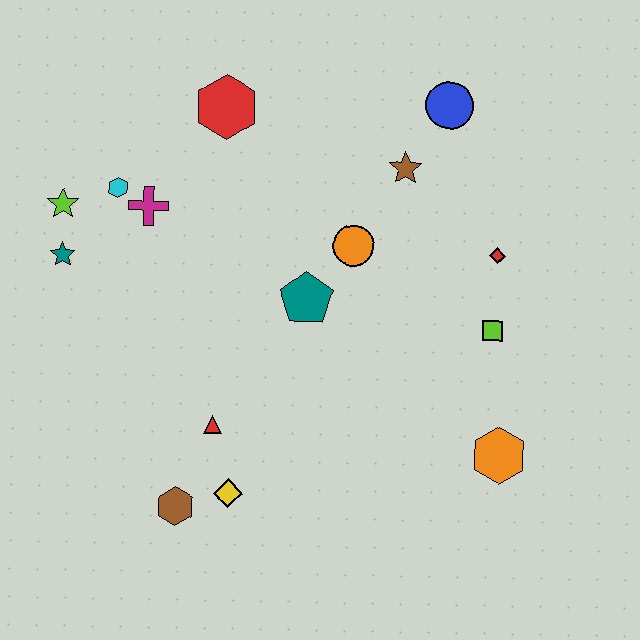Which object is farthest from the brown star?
The brown hexagon is farthest from the brown star.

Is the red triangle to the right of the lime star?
Yes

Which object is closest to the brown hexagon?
The yellow diamond is closest to the brown hexagon.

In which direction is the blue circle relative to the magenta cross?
The blue circle is to the right of the magenta cross.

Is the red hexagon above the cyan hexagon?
Yes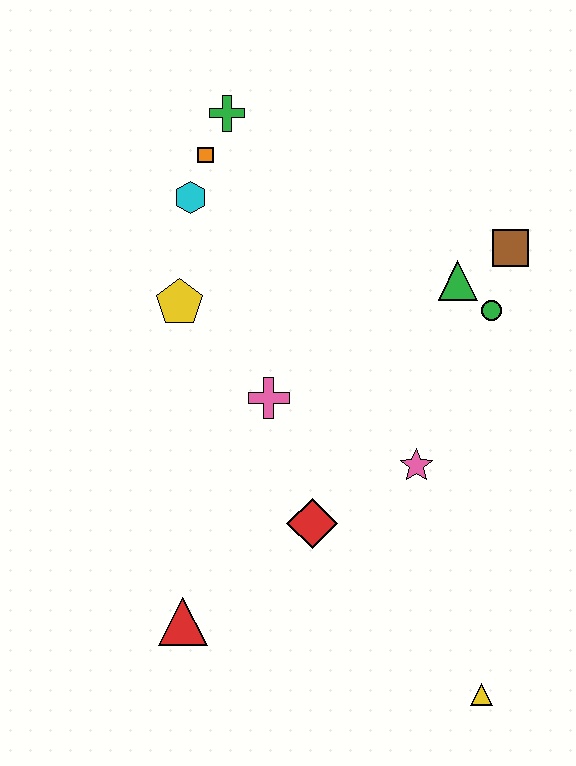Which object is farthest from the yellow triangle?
The green cross is farthest from the yellow triangle.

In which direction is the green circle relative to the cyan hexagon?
The green circle is to the right of the cyan hexagon.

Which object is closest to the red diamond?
The pink star is closest to the red diamond.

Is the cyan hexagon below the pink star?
No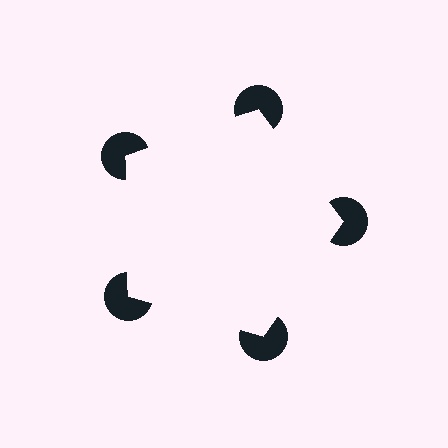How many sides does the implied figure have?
5 sides.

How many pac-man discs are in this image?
There are 5 — one at each vertex of the illusory pentagon.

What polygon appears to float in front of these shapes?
An illusory pentagon — its edges are inferred from the aligned wedge cuts in the pac-man discs, not physically drawn.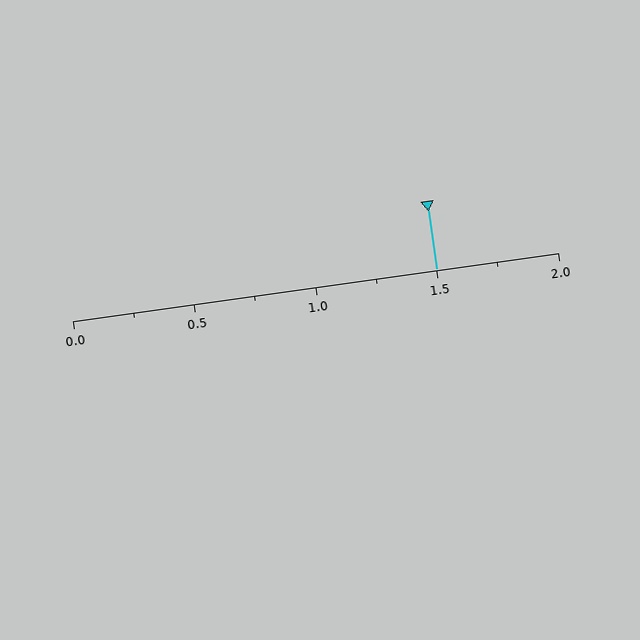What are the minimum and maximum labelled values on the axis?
The axis runs from 0.0 to 2.0.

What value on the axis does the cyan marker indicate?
The marker indicates approximately 1.5.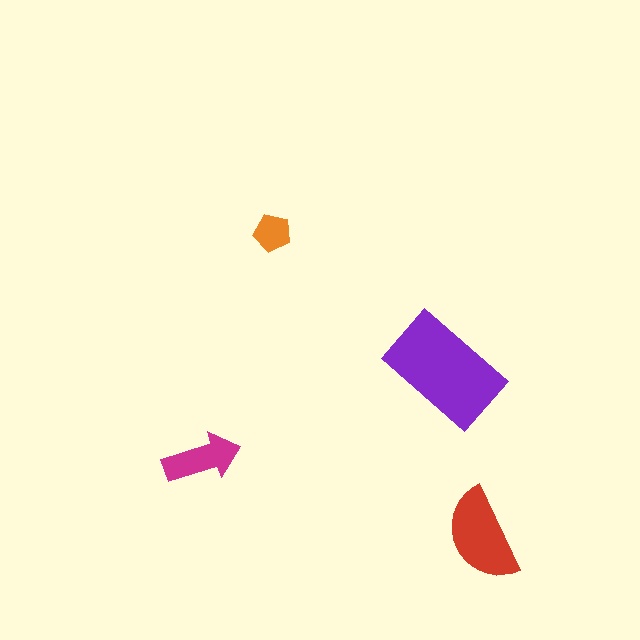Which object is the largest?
The purple rectangle.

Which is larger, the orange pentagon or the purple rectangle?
The purple rectangle.